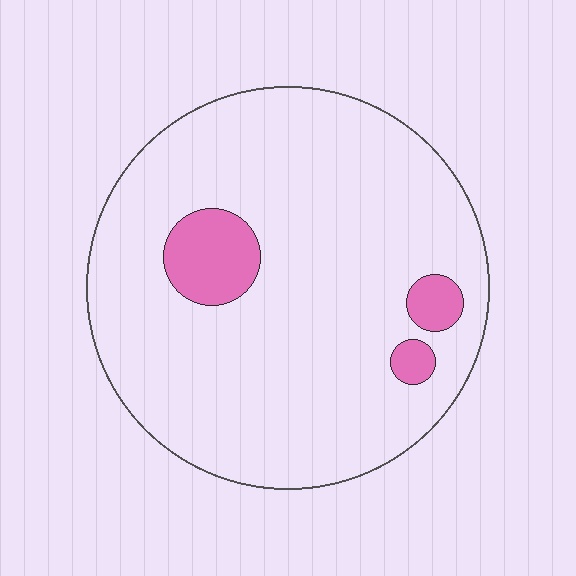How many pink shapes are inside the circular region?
3.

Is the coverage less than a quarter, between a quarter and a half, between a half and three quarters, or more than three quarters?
Less than a quarter.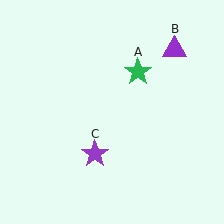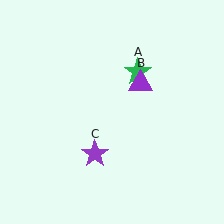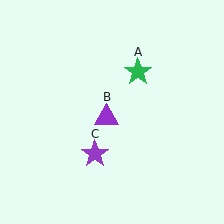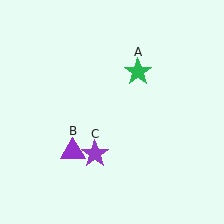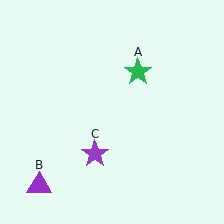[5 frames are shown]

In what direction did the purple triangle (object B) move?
The purple triangle (object B) moved down and to the left.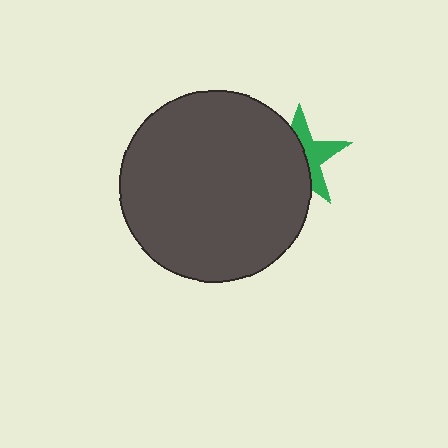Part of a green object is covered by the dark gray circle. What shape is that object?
It is a star.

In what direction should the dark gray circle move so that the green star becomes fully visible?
The dark gray circle should move left. That is the shortest direction to clear the overlap and leave the green star fully visible.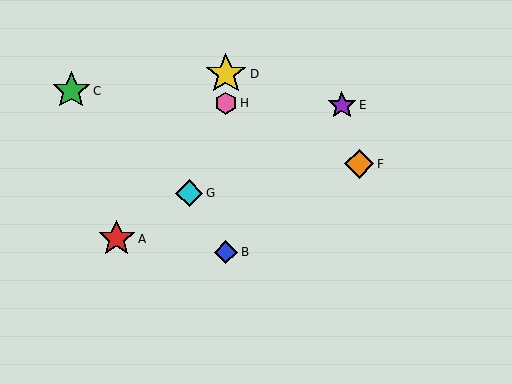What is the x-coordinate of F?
Object F is at x≈359.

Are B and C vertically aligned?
No, B is at x≈226 and C is at x≈71.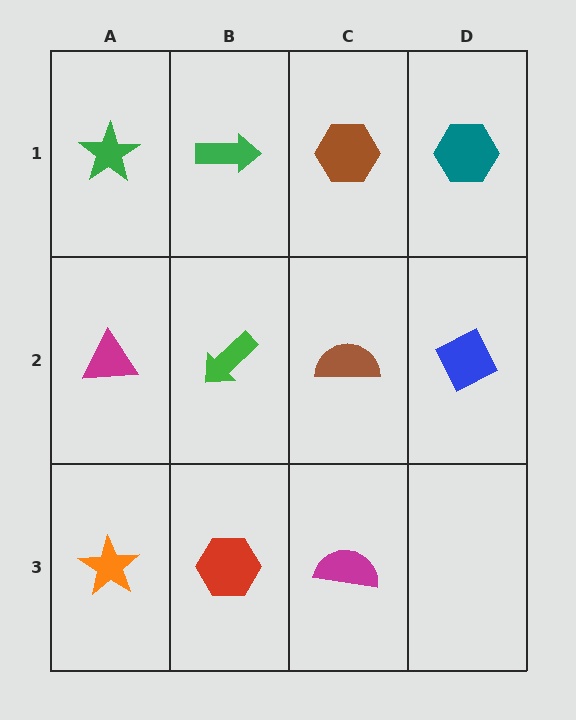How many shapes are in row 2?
4 shapes.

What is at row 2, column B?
A green arrow.